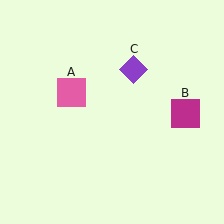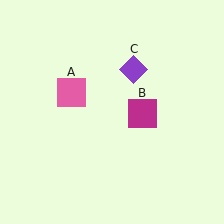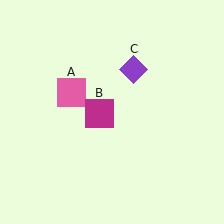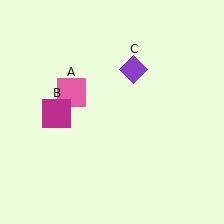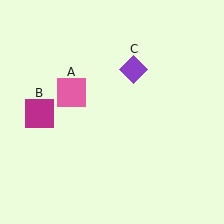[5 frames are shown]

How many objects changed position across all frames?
1 object changed position: magenta square (object B).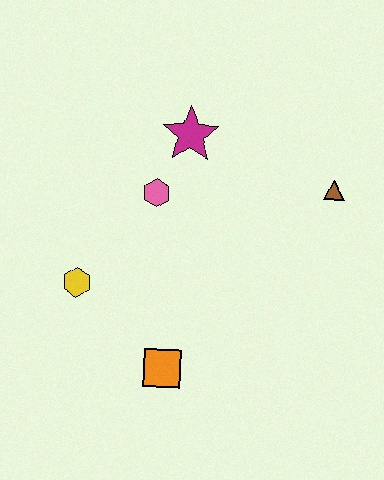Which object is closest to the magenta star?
The pink hexagon is closest to the magenta star.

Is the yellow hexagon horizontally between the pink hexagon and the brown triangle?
No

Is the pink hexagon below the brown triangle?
Yes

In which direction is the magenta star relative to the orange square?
The magenta star is above the orange square.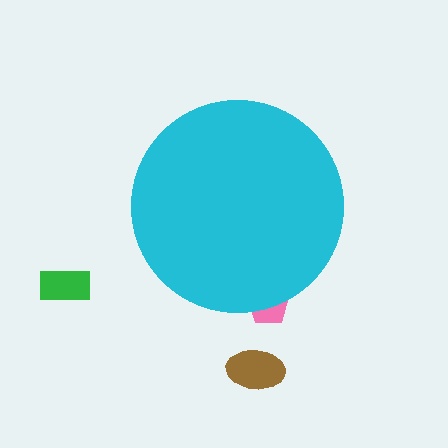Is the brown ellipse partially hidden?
No, the brown ellipse is fully visible.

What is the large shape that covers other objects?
A cyan circle.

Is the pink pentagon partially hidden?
Yes, the pink pentagon is partially hidden behind the cyan circle.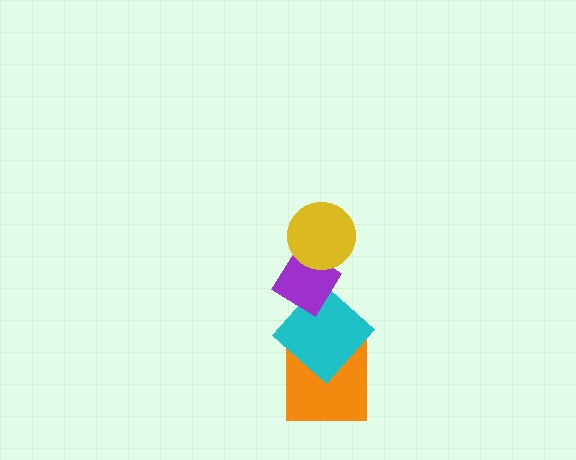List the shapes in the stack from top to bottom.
From top to bottom: the yellow circle, the purple diamond, the cyan diamond, the orange square.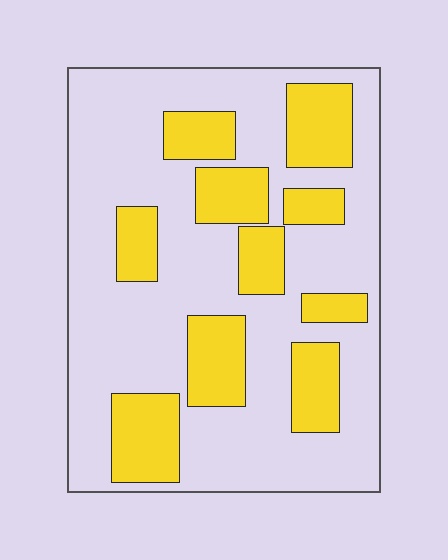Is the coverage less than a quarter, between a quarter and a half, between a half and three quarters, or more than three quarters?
Between a quarter and a half.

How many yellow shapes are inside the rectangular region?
10.